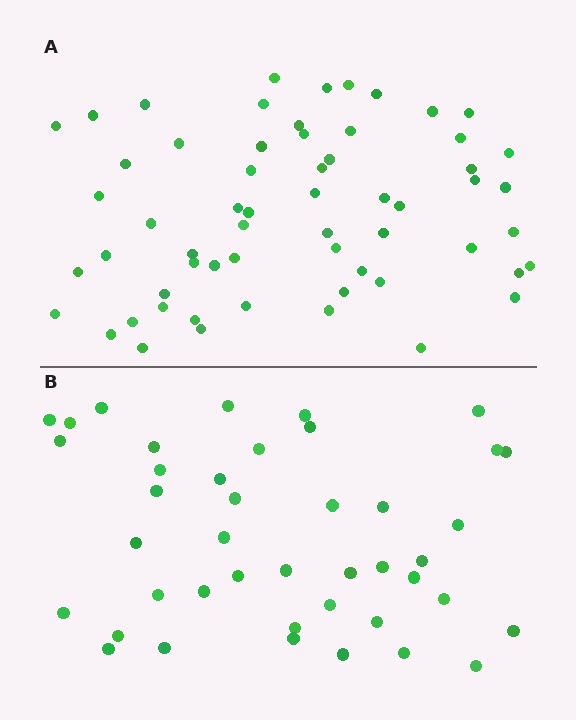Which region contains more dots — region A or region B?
Region A (the top region) has more dots.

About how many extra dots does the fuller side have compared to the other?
Region A has approximately 20 more dots than region B.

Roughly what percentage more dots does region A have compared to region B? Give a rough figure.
About 45% more.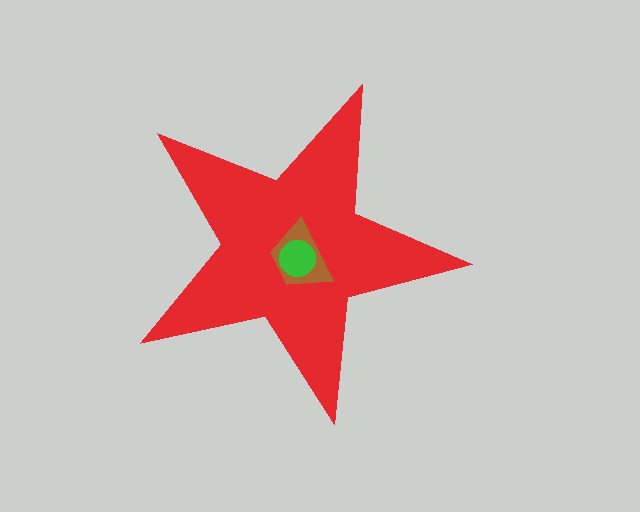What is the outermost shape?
The red star.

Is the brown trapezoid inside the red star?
Yes.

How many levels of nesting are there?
3.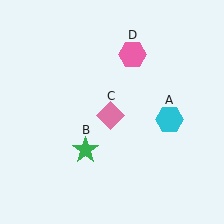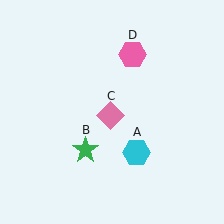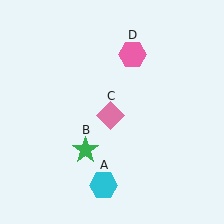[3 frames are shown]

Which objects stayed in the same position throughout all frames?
Green star (object B) and pink diamond (object C) and pink hexagon (object D) remained stationary.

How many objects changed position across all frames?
1 object changed position: cyan hexagon (object A).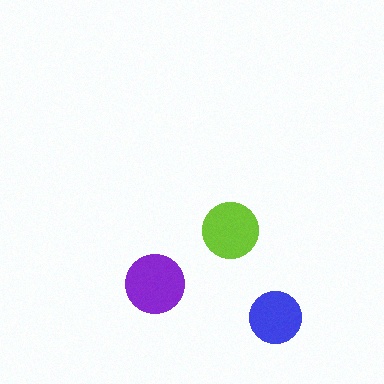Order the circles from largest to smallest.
the purple one, the lime one, the blue one.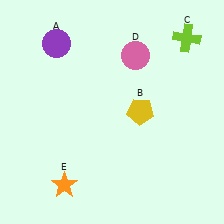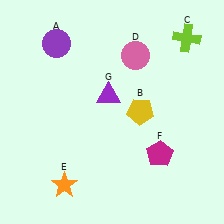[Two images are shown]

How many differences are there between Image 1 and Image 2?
There are 2 differences between the two images.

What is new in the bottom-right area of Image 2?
A magenta pentagon (F) was added in the bottom-right area of Image 2.